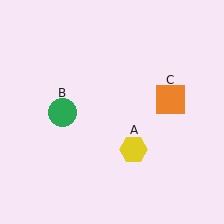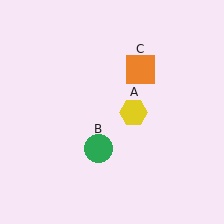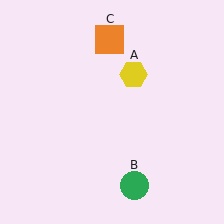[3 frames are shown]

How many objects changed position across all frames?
3 objects changed position: yellow hexagon (object A), green circle (object B), orange square (object C).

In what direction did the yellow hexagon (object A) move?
The yellow hexagon (object A) moved up.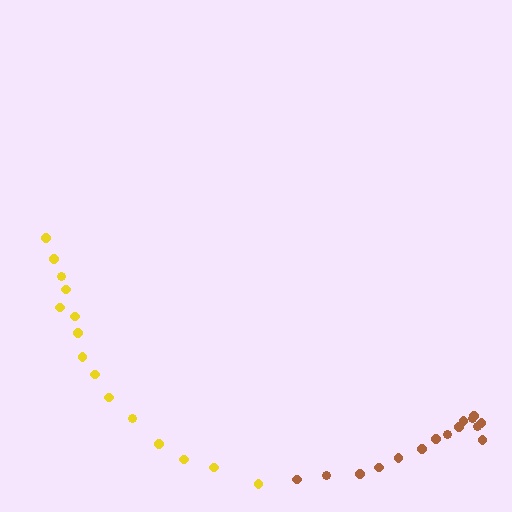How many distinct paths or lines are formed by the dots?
There are 2 distinct paths.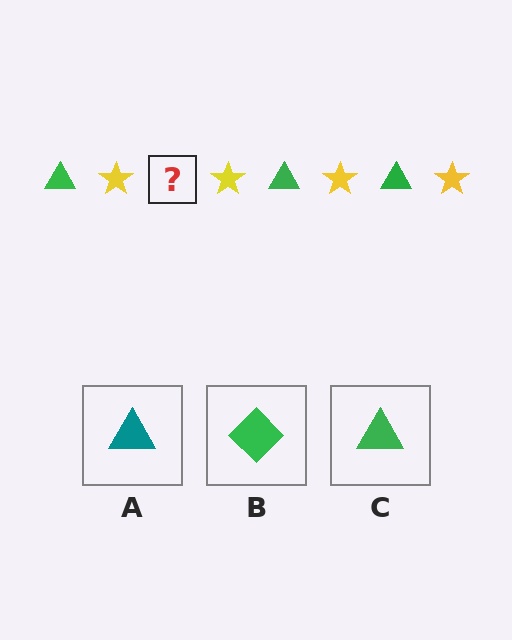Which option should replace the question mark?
Option C.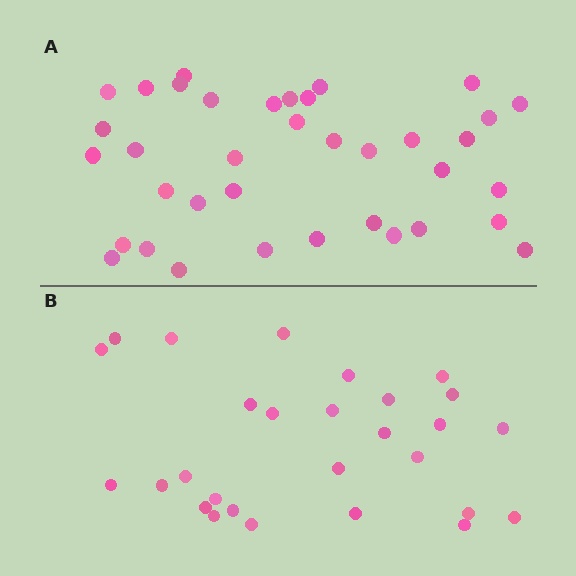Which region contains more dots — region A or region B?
Region A (the top region) has more dots.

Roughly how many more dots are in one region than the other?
Region A has roughly 8 or so more dots than region B.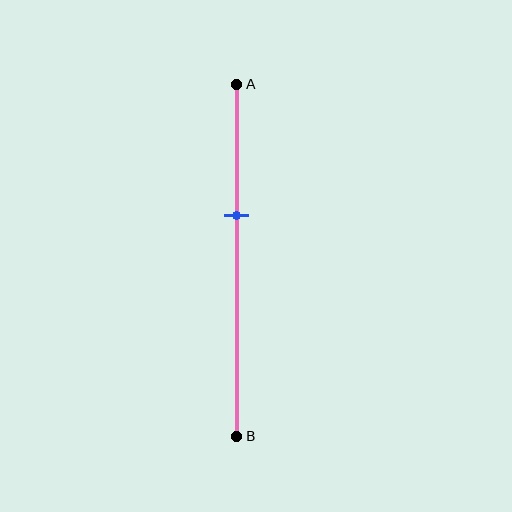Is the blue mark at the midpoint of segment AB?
No, the mark is at about 35% from A, not at the 50% midpoint.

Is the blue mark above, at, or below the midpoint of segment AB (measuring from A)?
The blue mark is above the midpoint of segment AB.